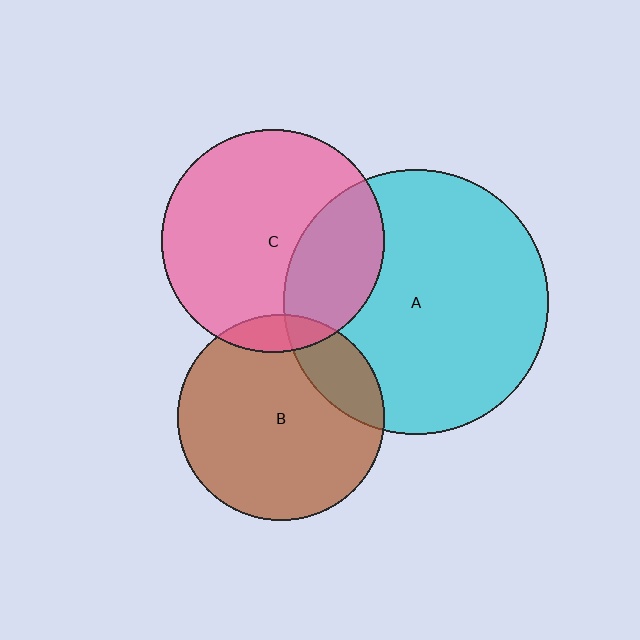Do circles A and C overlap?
Yes.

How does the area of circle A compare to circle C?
Approximately 1.4 times.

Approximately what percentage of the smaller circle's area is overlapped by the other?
Approximately 30%.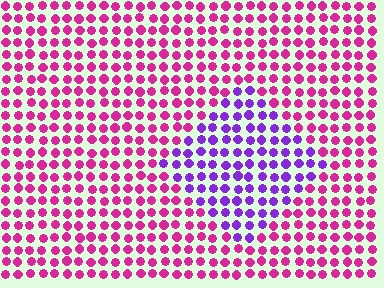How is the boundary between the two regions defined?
The boundary is defined purely by a slight shift in hue (about 48 degrees). Spacing, size, and orientation are identical on both sides.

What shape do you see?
I see a diamond.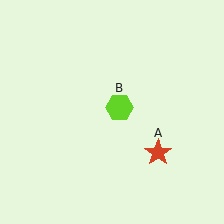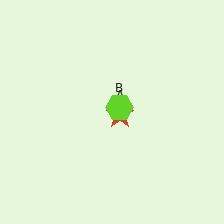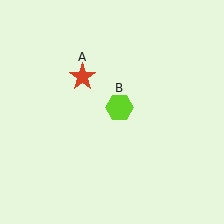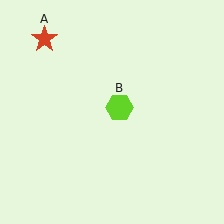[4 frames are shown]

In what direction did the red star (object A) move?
The red star (object A) moved up and to the left.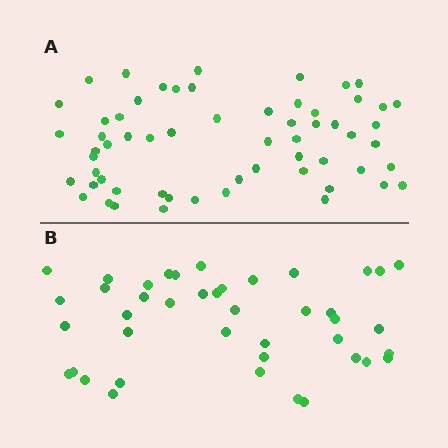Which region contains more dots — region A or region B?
Region A (the top region) has more dots.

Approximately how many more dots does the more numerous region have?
Region A has approximately 20 more dots than region B.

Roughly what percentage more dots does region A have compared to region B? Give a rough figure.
About 45% more.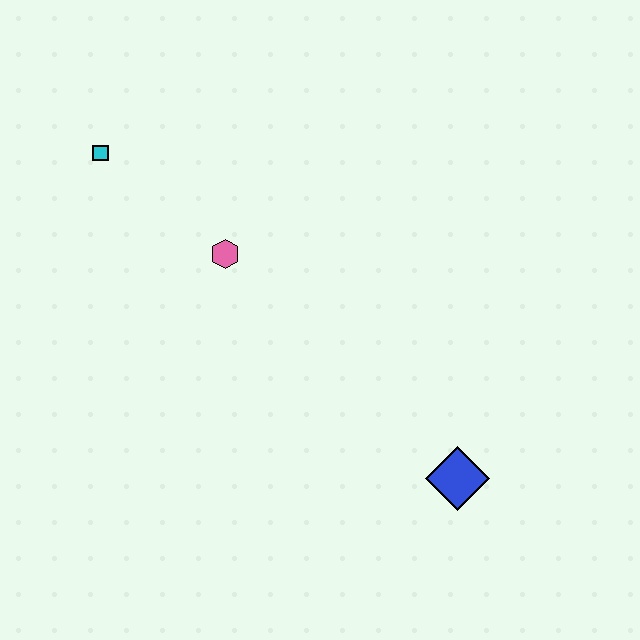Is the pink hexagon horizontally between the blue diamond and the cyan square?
Yes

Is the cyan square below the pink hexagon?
No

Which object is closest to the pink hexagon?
The cyan square is closest to the pink hexagon.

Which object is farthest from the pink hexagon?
The blue diamond is farthest from the pink hexagon.